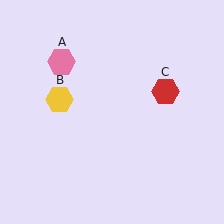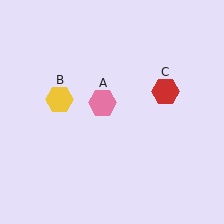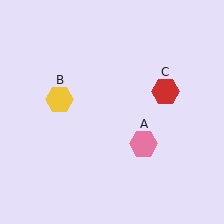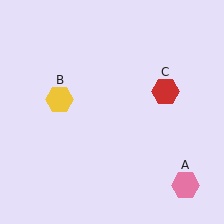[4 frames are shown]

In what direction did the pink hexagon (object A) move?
The pink hexagon (object A) moved down and to the right.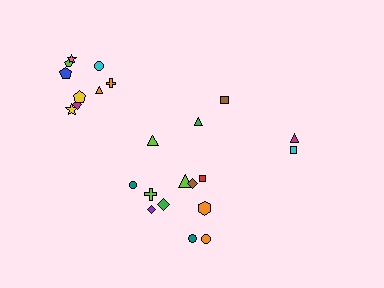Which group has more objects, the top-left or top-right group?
The top-left group.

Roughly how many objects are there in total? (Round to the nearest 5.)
Roughly 25 objects in total.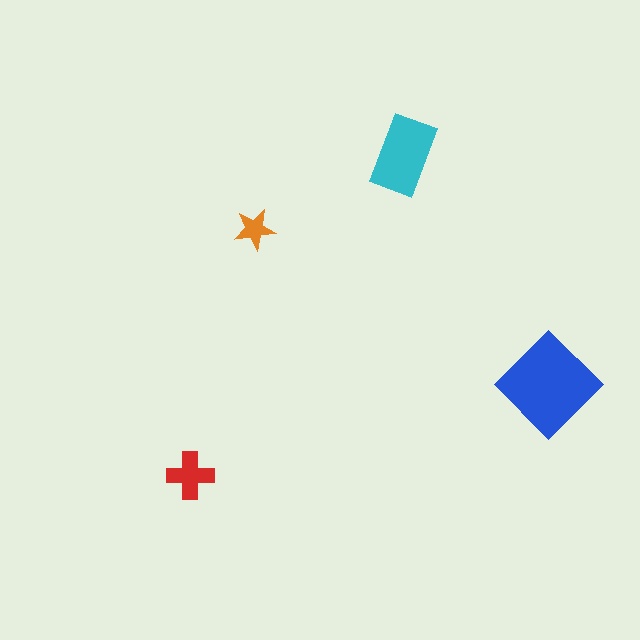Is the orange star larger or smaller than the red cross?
Smaller.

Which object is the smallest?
The orange star.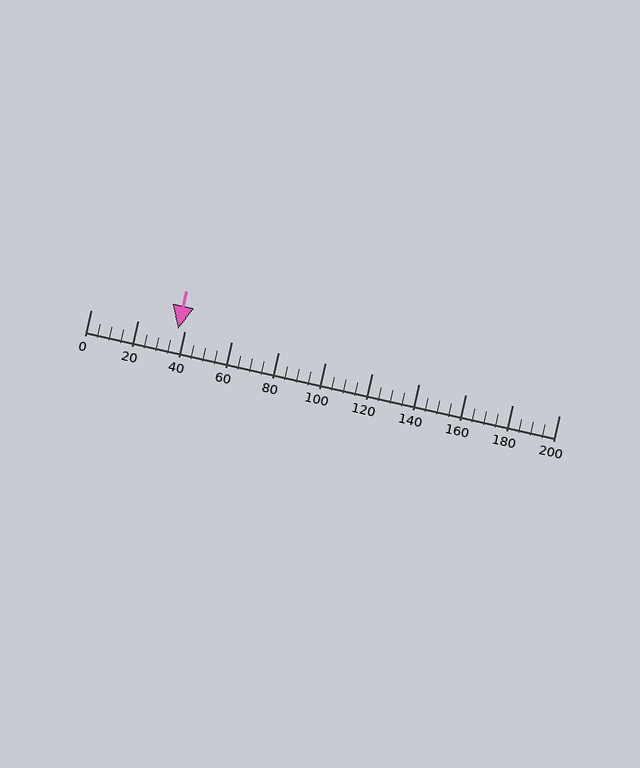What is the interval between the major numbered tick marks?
The major tick marks are spaced 20 units apart.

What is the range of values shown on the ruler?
The ruler shows values from 0 to 200.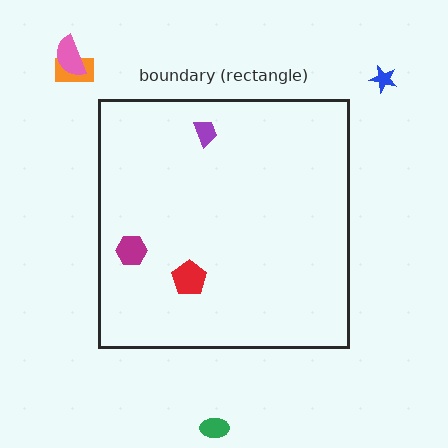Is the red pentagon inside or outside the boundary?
Inside.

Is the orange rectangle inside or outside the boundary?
Outside.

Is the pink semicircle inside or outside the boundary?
Outside.